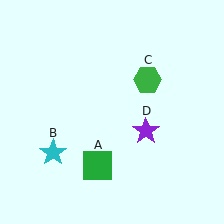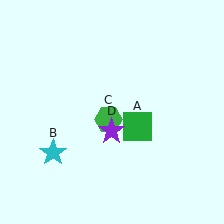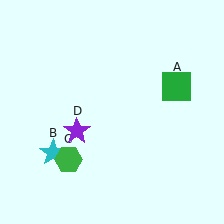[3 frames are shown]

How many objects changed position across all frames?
3 objects changed position: green square (object A), green hexagon (object C), purple star (object D).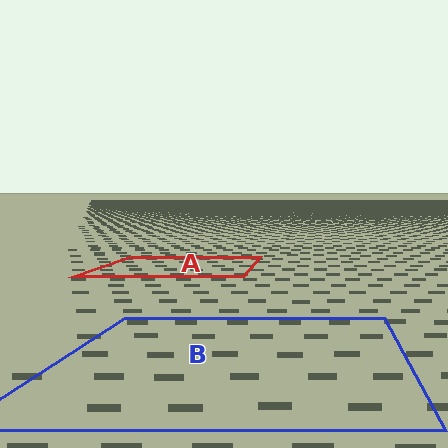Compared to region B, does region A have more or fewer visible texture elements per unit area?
Region A has more texture elements per unit area — they are packed more densely because it is farther away.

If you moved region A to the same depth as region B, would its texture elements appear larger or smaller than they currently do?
They would appear larger. At a closer depth, the same texture elements are projected at a bigger on-screen size.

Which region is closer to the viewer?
Region B is closer. The texture elements there are larger and more spread out.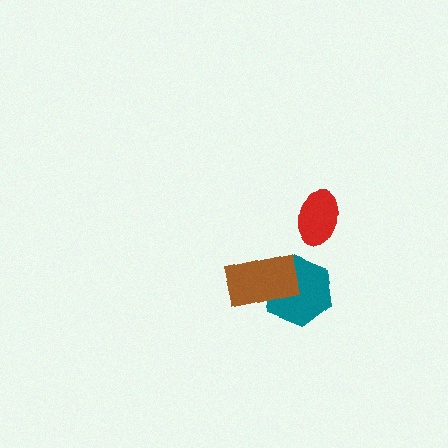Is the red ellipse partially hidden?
No, no other shape covers it.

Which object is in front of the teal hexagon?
The brown rectangle is in front of the teal hexagon.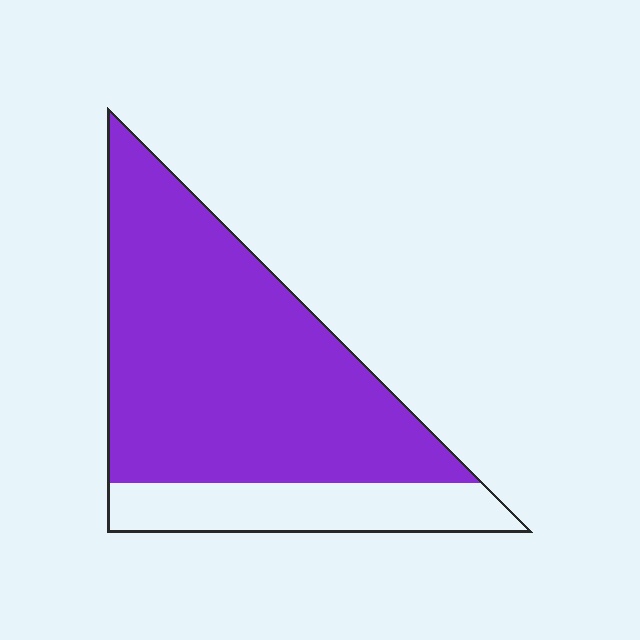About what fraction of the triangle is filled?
About four fifths (4/5).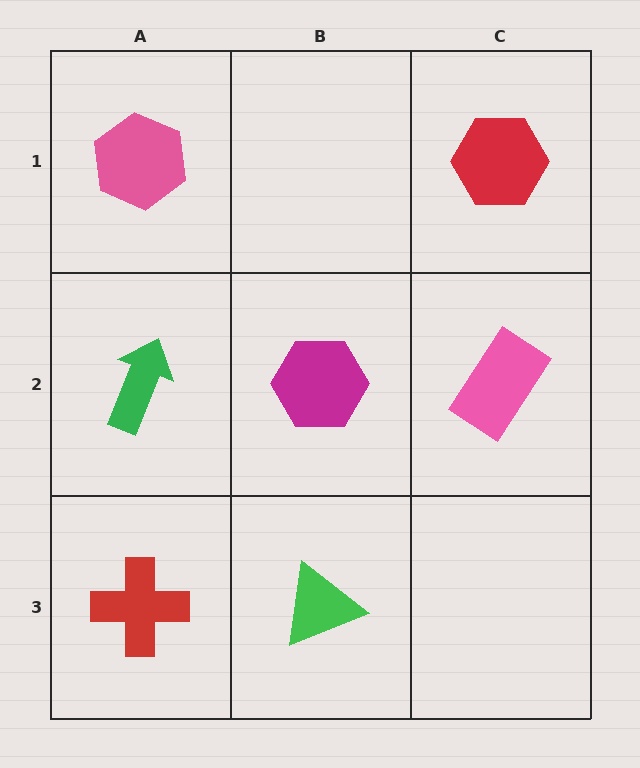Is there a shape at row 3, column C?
No, that cell is empty.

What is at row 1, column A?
A pink hexagon.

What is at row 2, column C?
A pink rectangle.